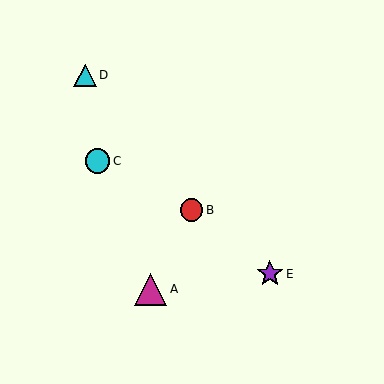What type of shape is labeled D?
Shape D is a cyan triangle.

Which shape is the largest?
The magenta triangle (labeled A) is the largest.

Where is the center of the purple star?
The center of the purple star is at (270, 274).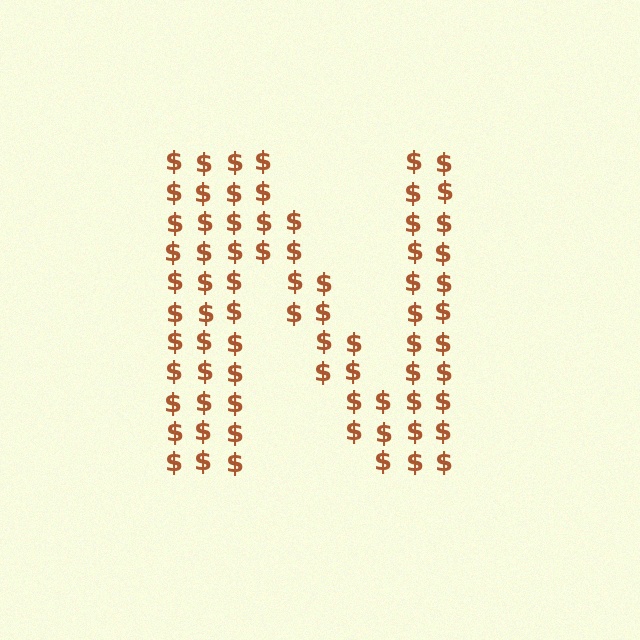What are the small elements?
The small elements are dollar signs.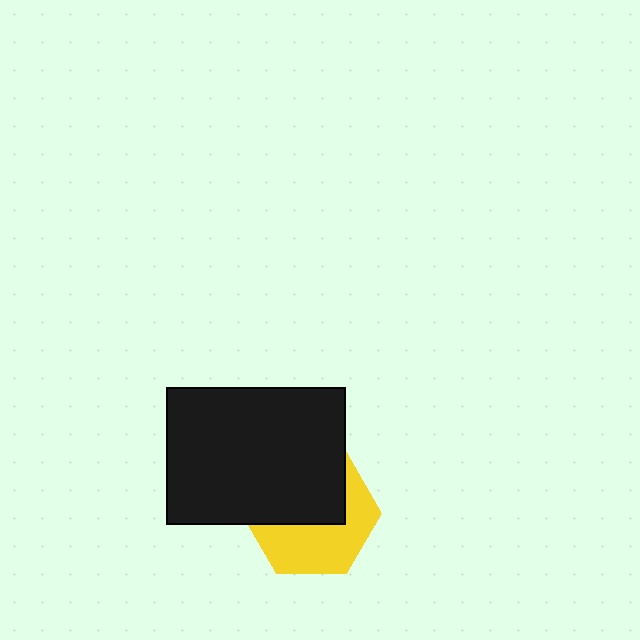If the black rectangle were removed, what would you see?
You would see the complete yellow hexagon.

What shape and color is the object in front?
The object in front is a black rectangle.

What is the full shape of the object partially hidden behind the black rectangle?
The partially hidden object is a yellow hexagon.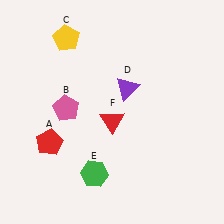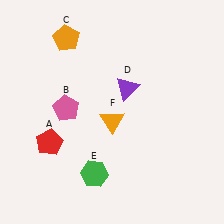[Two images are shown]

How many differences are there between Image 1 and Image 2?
There are 2 differences between the two images.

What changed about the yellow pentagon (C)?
In Image 1, C is yellow. In Image 2, it changed to orange.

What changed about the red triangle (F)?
In Image 1, F is red. In Image 2, it changed to orange.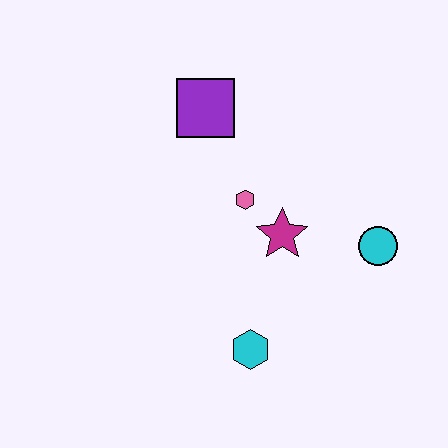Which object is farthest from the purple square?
The cyan hexagon is farthest from the purple square.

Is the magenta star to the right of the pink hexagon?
Yes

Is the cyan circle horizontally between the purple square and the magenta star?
No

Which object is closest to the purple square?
The pink hexagon is closest to the purple square.